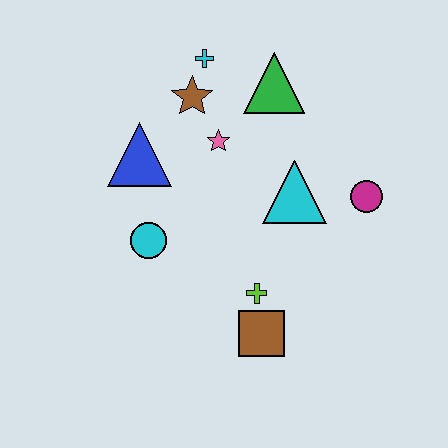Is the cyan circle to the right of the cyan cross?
No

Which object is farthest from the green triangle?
The brown square is farthest from the green triangle.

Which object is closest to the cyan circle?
The blue triangle is closest to the cyan circle.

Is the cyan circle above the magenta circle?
No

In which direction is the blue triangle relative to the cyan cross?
The blue triangle is below the cyan cross.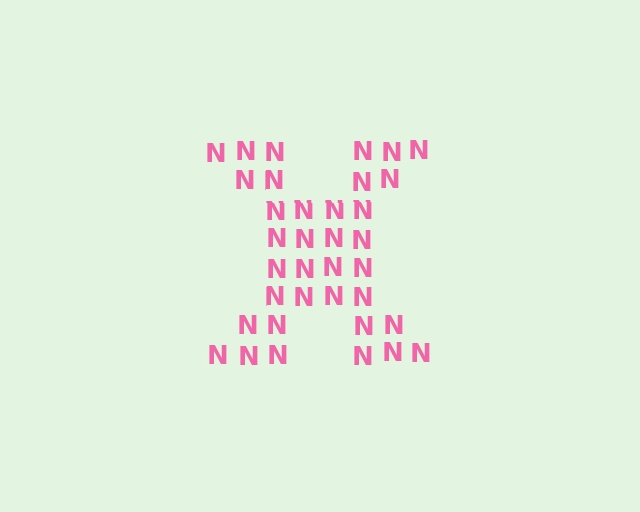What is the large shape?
The large shape is the letter X.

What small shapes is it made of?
It is made of small letter N's.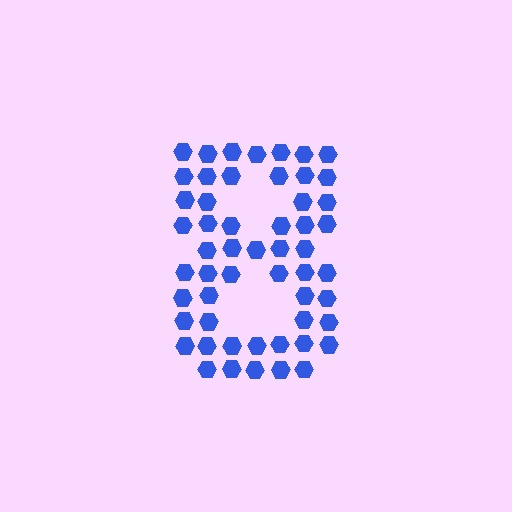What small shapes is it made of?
It is made of small hexagons.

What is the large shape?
The large shape is the digit 8.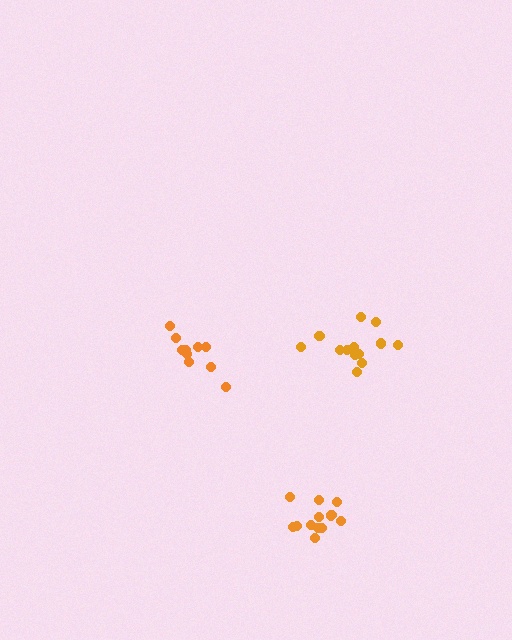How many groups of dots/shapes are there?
There are 3 groups.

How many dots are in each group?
Group 1: 10 dots, Group 2: 13 dots, Group 3: 13 dots (36 total).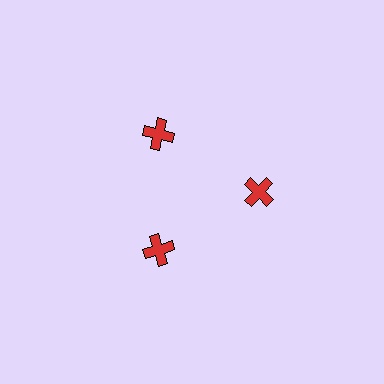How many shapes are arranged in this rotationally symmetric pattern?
There are 3 shapes, arranged in 3 groups of 1.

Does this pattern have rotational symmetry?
Yes, this pattern has 3-fold rotational symmetry. It looks the same after rotating 120 degrees around the center.